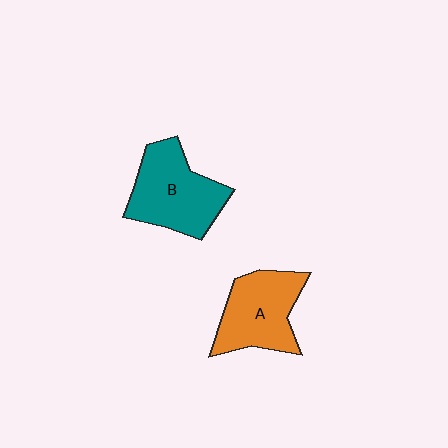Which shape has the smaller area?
Shape A (orange).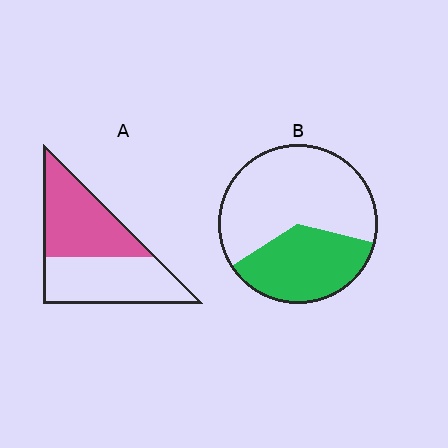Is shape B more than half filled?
No.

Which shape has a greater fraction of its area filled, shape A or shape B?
Shape A.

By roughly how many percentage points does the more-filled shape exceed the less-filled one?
By roughly 15 percentage points (A over B).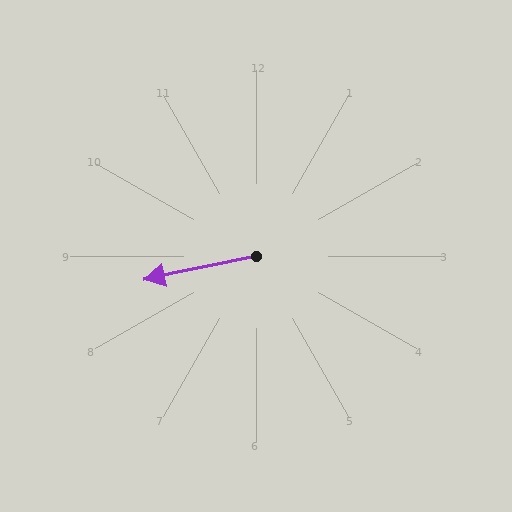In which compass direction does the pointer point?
West.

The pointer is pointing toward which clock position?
Roughly 9 o'clock.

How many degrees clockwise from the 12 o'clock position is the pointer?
Approximately 258 degrees.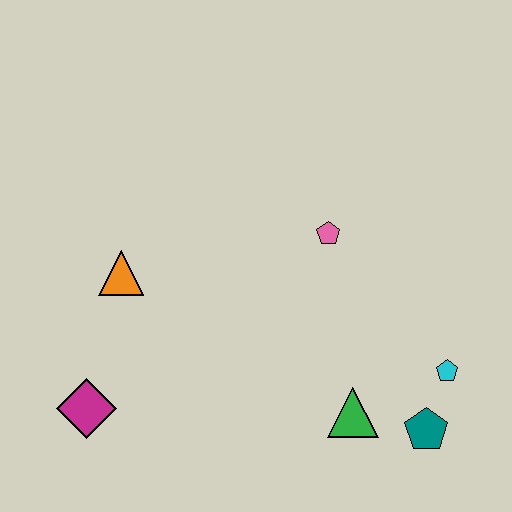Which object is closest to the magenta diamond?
The orange triangle is closest to the magenta diamond.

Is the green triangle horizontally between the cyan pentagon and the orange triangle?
Yes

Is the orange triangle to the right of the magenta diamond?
Yes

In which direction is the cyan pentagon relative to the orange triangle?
The cyan pentagon is to the right of the orange triangle.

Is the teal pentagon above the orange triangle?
No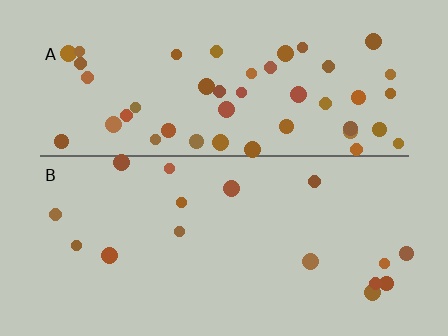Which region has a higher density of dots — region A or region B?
A (the top).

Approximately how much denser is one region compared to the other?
Approximately 3.0× — region A over region B.